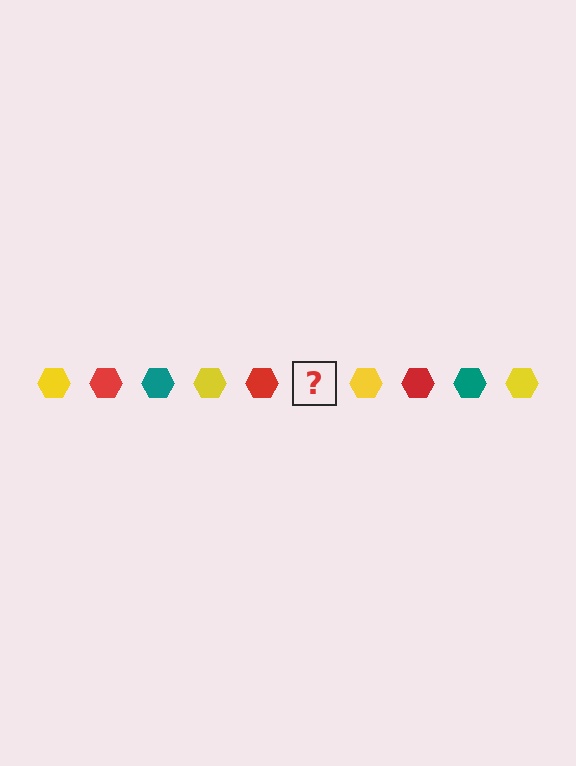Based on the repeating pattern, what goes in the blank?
The blank should be a teal hexagon.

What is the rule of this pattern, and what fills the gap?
The rule is that the pattern cycles through yellow, red, teal hexagons. The gap should be filled with a teal hexagon.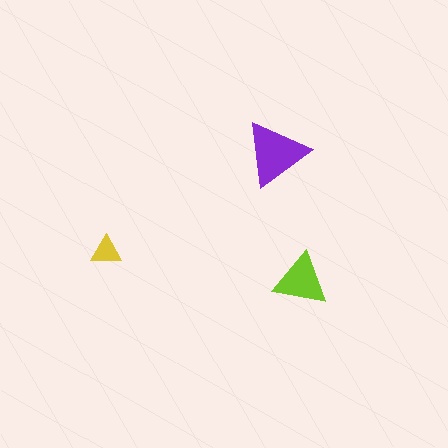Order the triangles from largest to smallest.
the purple one, the lime one, the yellow one.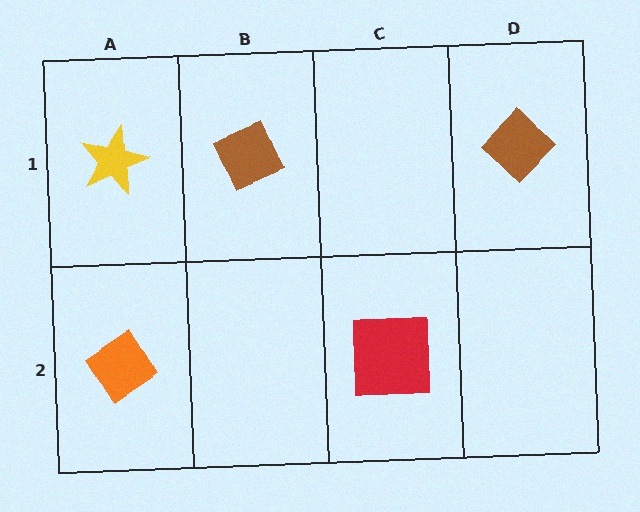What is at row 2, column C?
A red square.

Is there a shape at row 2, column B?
No, that cell is empty.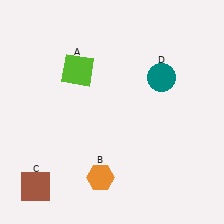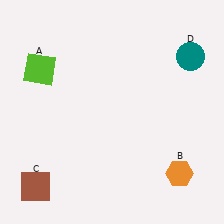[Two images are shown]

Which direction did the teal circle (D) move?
The teal circle (D) moved right.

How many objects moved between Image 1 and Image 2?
3 objects moved between the two images.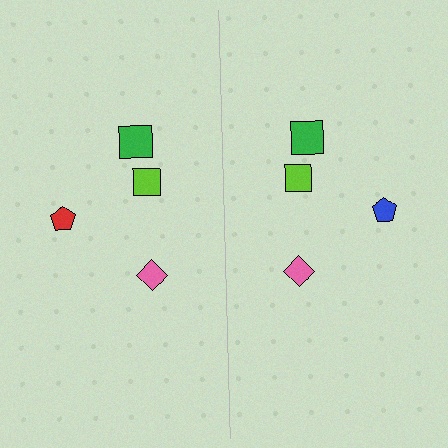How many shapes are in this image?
There are 8 shapes in this image.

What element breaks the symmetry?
The blue pentagon on the right side breaks the symmetry — its mirror counterpart is red.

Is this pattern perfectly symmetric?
No, the pattern is not perfectly symmetric. The blue pentagon on the right side breaks the symmetry — its mirror counterpart is red.